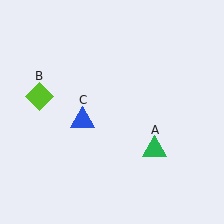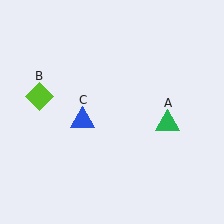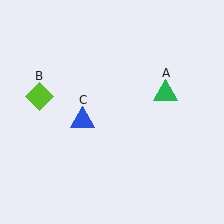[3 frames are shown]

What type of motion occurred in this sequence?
The green triangle (object A) rotated counterclockwise around the center of the scene.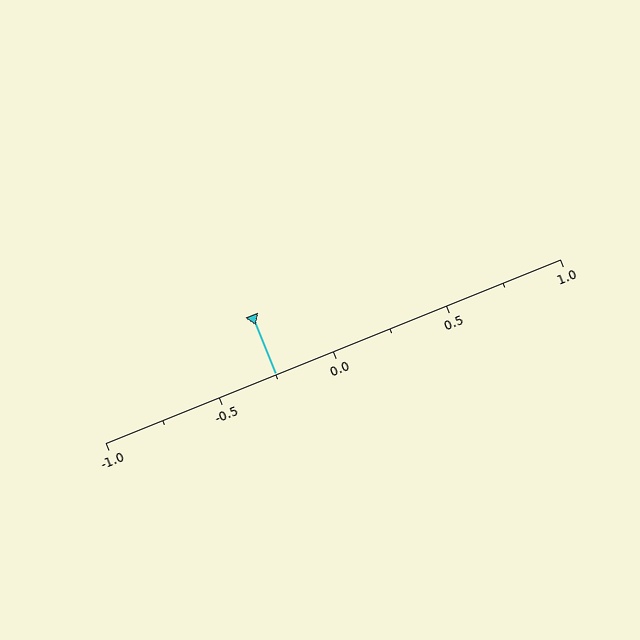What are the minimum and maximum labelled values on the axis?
The axis runs from -1.0 to 1.0.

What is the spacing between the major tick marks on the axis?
The major ticks are spaced 0.5 apart.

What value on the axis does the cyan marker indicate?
The marker indicates approximately -0.25.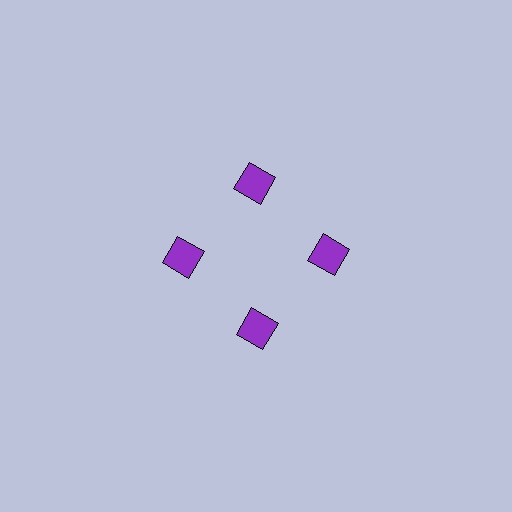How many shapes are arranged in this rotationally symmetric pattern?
There are 4 shapes, arranged in 4 groups of 1.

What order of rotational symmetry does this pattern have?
This pattern has 4-fold rotational symmetry.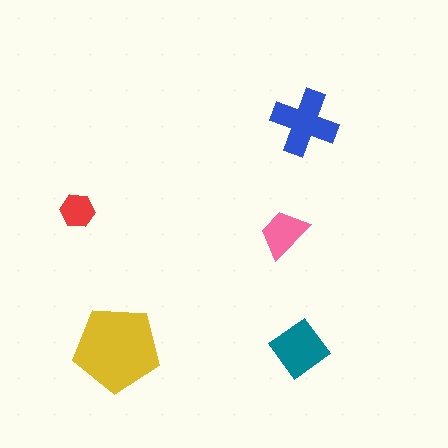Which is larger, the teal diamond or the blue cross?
The blue cross.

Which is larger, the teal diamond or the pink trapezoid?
The teal diamond.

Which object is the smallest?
The red hexagon.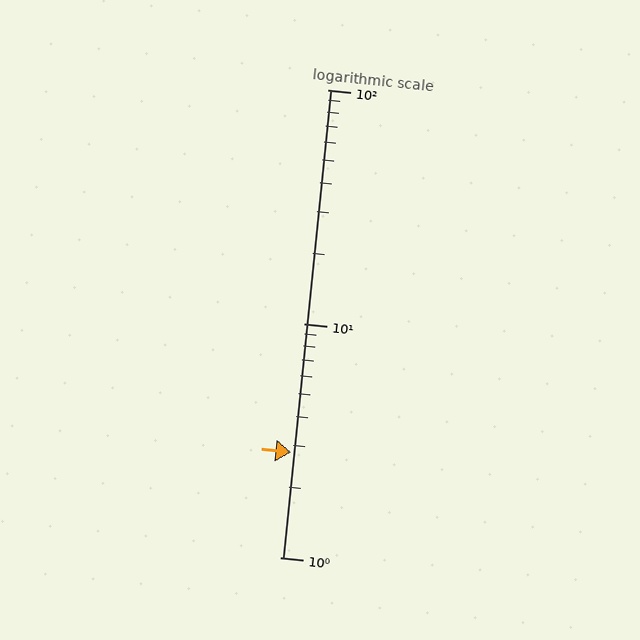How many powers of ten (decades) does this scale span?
The scale spans 2 decades, from 1 to 100.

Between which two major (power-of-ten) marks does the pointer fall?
The pointer is between 1 and 10.